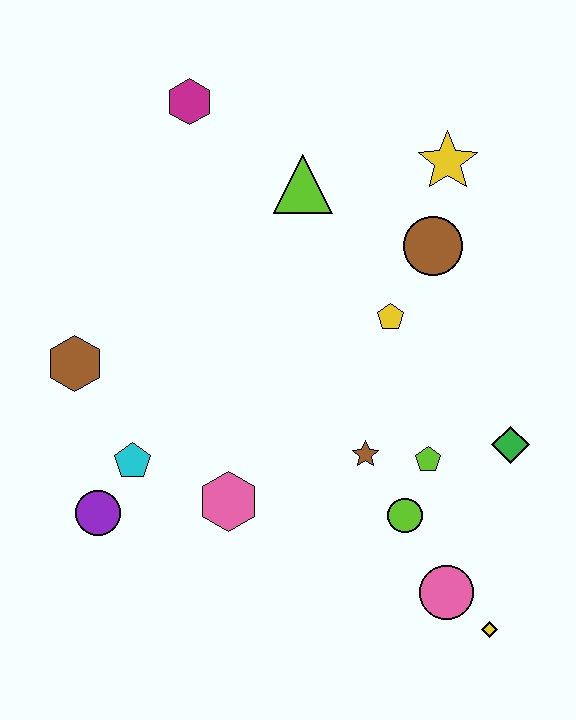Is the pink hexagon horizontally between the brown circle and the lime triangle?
No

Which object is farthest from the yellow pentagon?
The purple circle is farthest from the yellow pentagon.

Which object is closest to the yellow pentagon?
The brown circle is closest to the yellow pentagon.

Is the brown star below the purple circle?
No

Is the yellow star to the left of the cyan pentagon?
No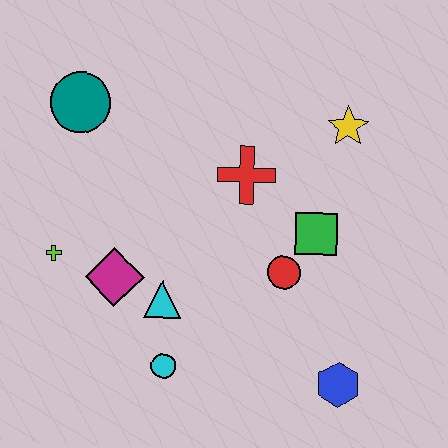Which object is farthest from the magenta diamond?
The yellow star is farthest from the magenta diamond.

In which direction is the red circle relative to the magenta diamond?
The red circle is to the right of the magenta diamond.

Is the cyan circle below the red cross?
Yes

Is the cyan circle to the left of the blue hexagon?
Yes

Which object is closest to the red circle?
The green square is closest to the red circle.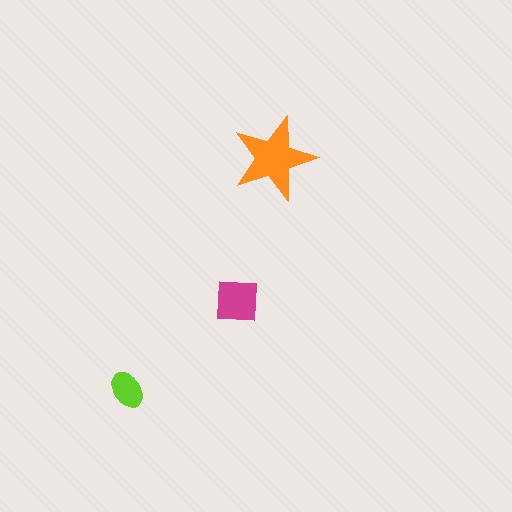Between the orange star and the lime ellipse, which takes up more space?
The orange star.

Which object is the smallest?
The lime ellipse.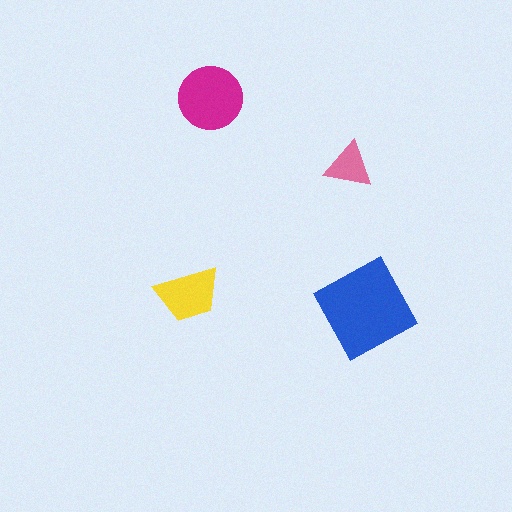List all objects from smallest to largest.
The pink triangle, the yellow trapezoid, the magenta circle, the blue square.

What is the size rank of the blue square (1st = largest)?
1st.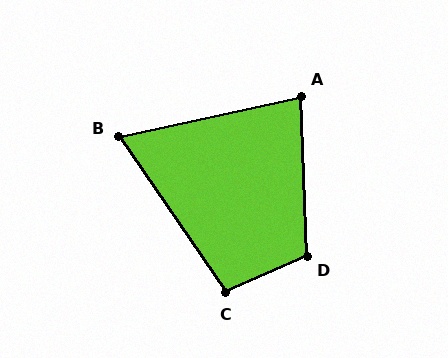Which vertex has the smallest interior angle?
B, at approximately 68 degrees.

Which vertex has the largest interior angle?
D, at approximately 112 degrees.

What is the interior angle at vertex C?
Approximately 101 degrees (obtuse).